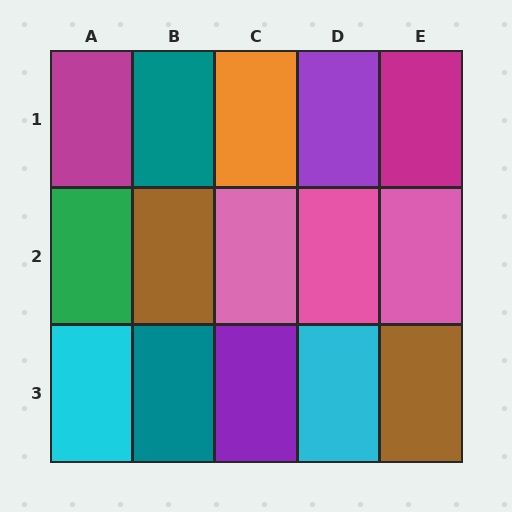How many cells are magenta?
2 cells are magenta.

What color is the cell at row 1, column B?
Teal.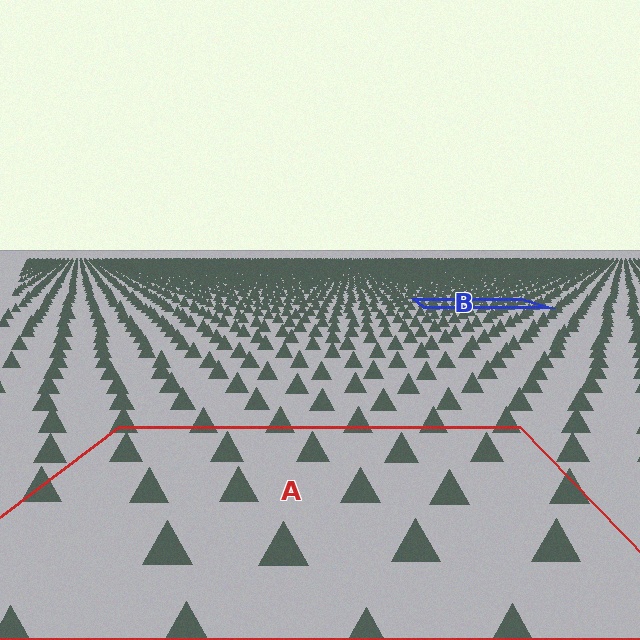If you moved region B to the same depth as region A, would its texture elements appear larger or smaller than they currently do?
They would appear larger. At a closer depth, the same texture elements are projected at a bigger on-screen size.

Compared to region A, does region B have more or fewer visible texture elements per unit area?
Region B has more texture elements per unit area — they are packed more densely because it is farther away.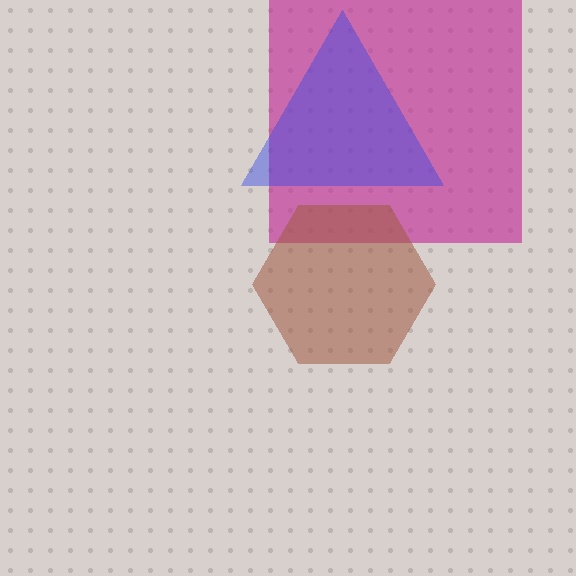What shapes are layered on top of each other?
The layered shapes are: a magenta square, a blue triangle, a brown hexagon.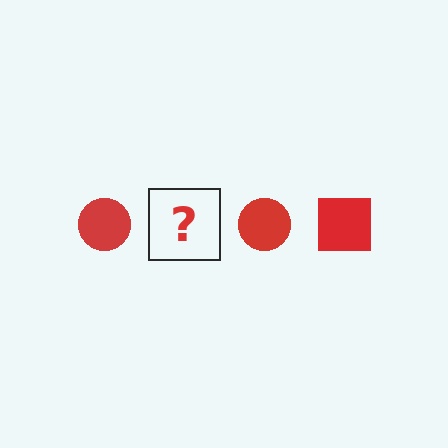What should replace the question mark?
The question mark should be replaced with a red square.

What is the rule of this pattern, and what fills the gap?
The rule is that the pattern cycles through circle, square shapes in red. The gap should be filled with a red square.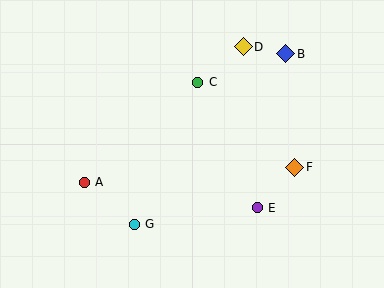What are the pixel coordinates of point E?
Point E is at (257, 208).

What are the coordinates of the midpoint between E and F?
The midpoint between E and F is at (276, 187).